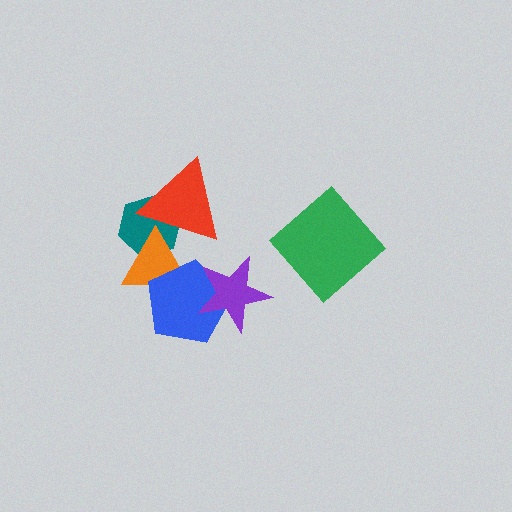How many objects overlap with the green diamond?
0 objects overlap with the green diamond.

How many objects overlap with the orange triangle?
3 objects overlap with the orange triangle.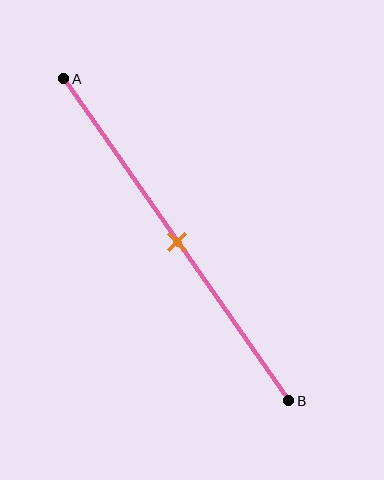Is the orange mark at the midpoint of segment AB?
Yes, the mark is approximately at the midpoint.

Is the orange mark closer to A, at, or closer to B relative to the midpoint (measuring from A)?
The orange mark is approximately at the midpoint of segment AB.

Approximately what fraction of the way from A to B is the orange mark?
The orange mark is approximately 50% of the way from A to B.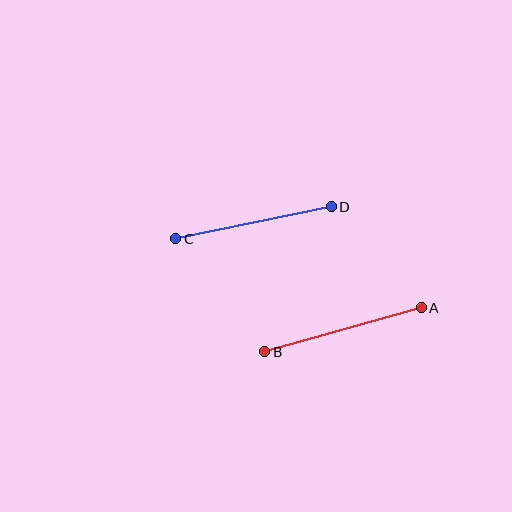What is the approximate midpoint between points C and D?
The midpoint is at approximately (254, 223) pixels.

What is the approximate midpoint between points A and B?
The midpoint is at approximately (343, 330) pixels.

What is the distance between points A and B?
The distance is approximately 163 pixels.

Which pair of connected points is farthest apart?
Points A and B are farthest apart.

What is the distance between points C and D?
The distance is approximately 159 pixels.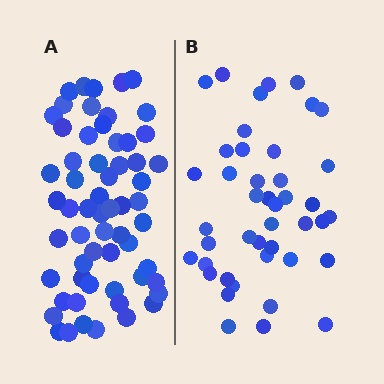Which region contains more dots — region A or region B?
Region A (the left region) has more dots.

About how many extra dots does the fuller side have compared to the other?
Region A has approximately 15 more dots than region B.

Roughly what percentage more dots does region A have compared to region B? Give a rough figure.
About 40% more.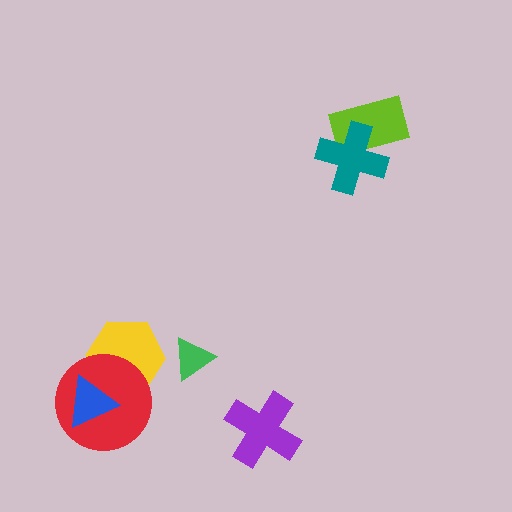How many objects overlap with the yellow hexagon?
2 objects overlap with the yellow hexagon.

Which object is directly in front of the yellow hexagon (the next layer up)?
The red circle is directly in front of the yellow hexagon.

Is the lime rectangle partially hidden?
Yes, it is partially covered by another shape.